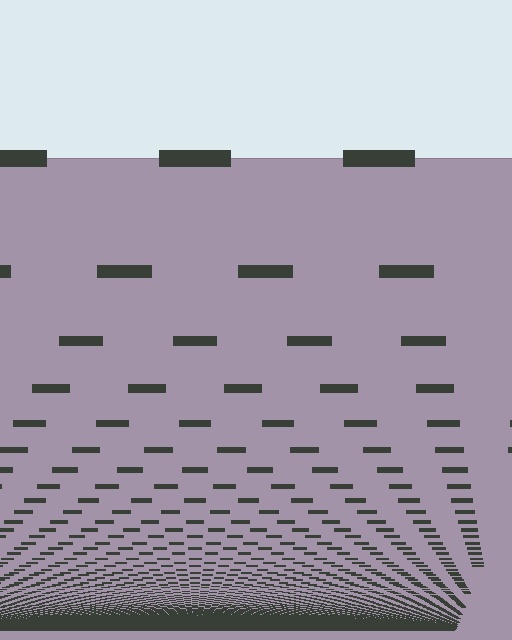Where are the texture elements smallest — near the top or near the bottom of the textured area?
Near the bottom.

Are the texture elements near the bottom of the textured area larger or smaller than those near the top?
Smaller. The gradient is inverted — elements near the bottom are smaller and denser.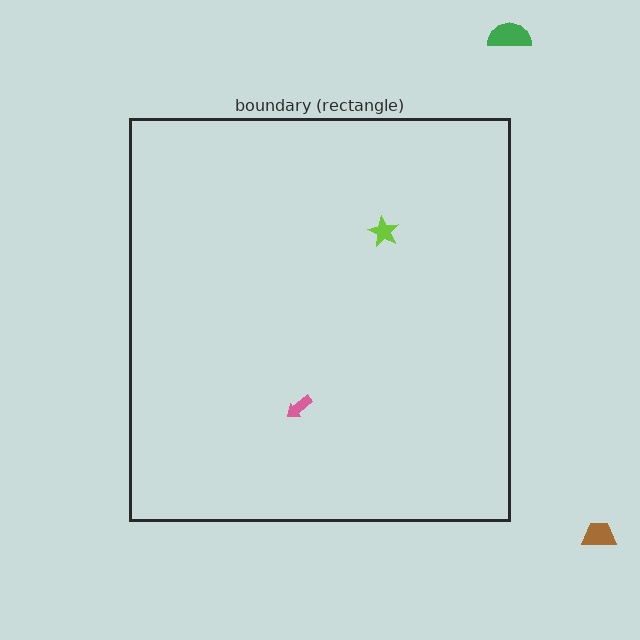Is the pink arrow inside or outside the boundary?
Inside.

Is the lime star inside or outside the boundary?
Inside.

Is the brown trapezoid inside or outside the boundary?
Outside.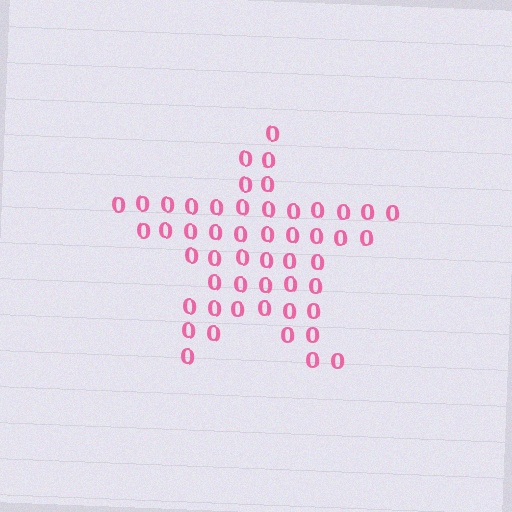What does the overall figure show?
The overall figure shows a star.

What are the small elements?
The small elements are digit 0's.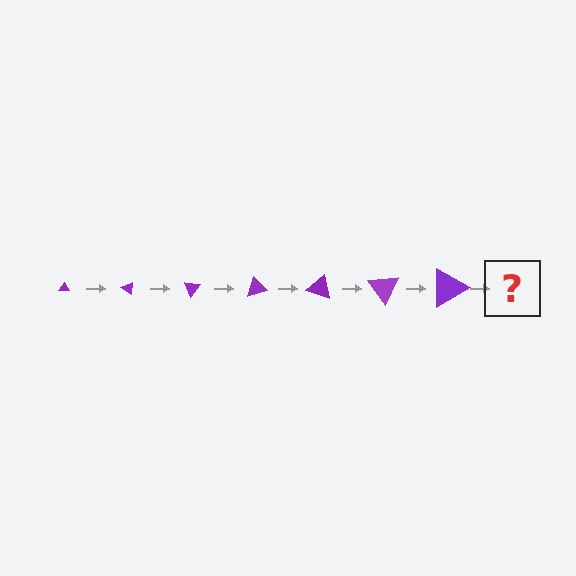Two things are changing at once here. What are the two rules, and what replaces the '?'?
The two rules are that the triangle grows larger each step and it rotates 35 degrees each step. The '?' should be a triangle, larger than the previous one and rotated 245 degrees from the start.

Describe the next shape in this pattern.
It should be a triangle, larger than the previous one and rotated 245 degrees from the start.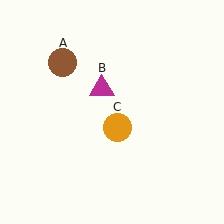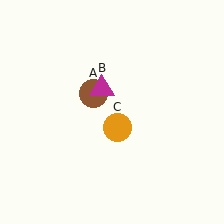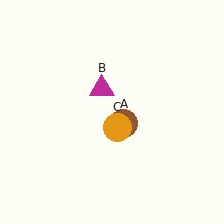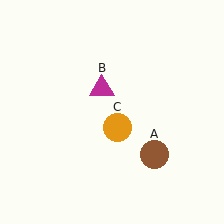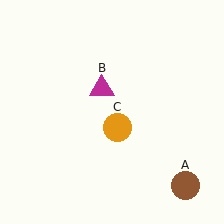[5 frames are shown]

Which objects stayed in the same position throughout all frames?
Magenta triangle (object B) and orange circle (object C) remained stationary.